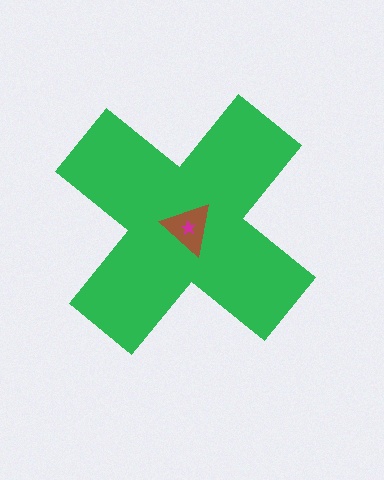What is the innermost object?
The magenta star.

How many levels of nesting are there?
3.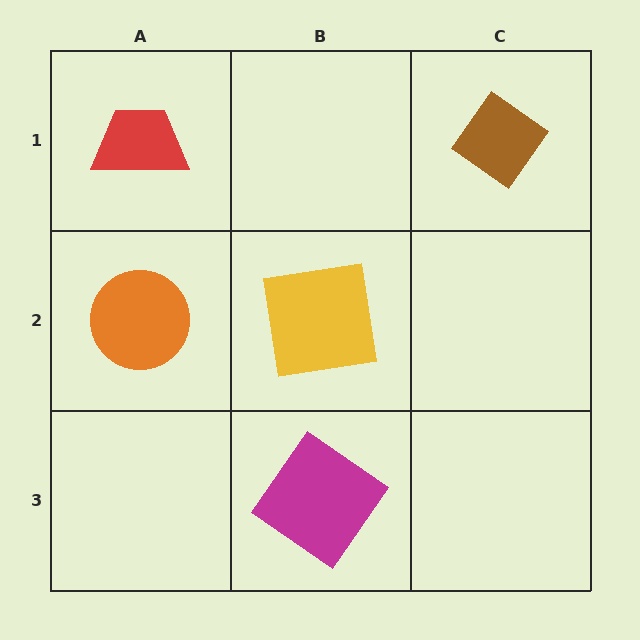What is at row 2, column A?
An orange circle.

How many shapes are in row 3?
1 shape.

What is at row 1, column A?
A red trapezoid.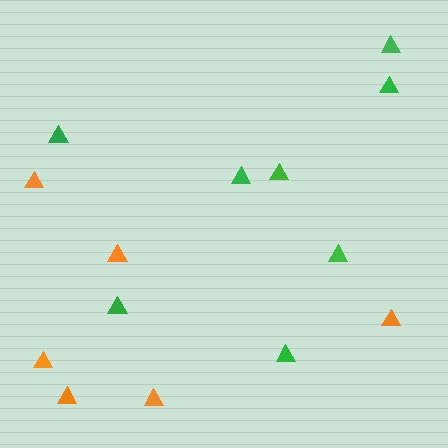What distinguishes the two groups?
There are 2 groups: one group of green triangles (8) and one group of orange triangles (6).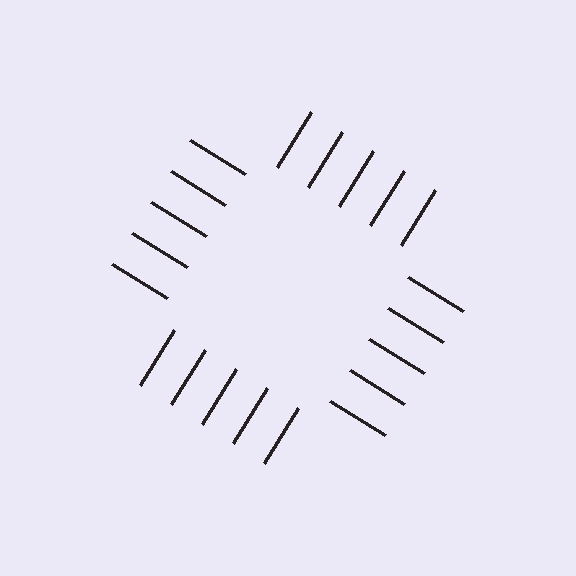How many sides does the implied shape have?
4 sides — the line-ends trace a square.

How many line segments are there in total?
20 — 5 along each of the 4 edges.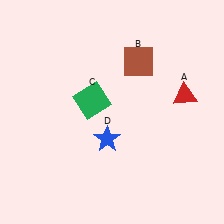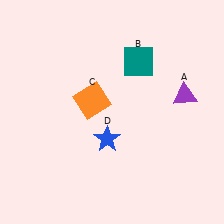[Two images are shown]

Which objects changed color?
A changed from red to purple. B changed from brown to teal. C changed from green to orange.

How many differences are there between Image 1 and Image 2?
There are 3 differences between the two images.